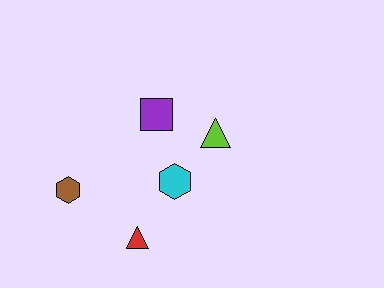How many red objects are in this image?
There is 1 red object.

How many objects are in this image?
There are 5 objects.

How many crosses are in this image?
There are no crosses.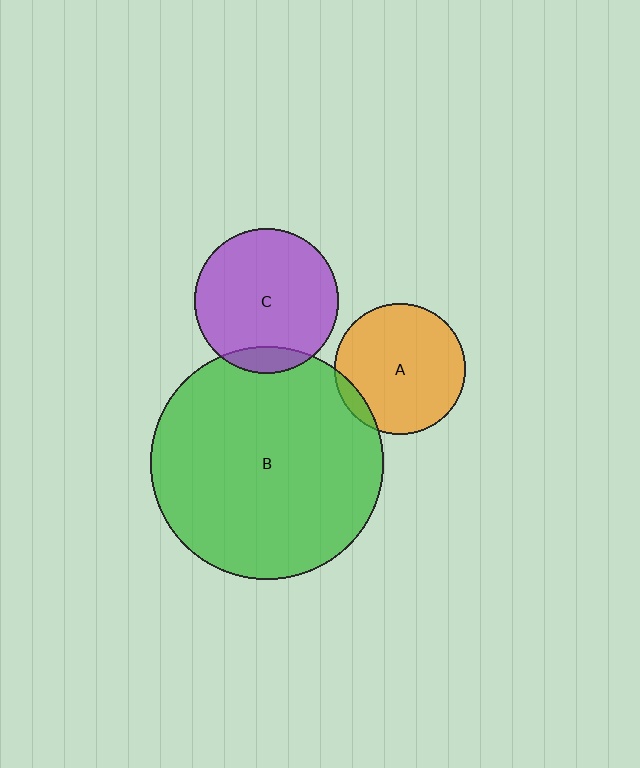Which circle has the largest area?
Circle B (green).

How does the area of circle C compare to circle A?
Approximately 1.2 times.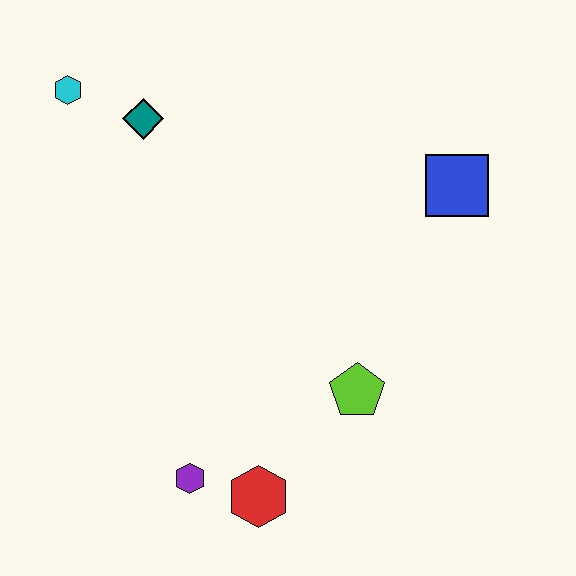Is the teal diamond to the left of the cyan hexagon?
No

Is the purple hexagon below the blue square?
Yes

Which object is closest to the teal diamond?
The cyan hexagon is closest to the teal diamond.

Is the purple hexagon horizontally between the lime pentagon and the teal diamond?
Yes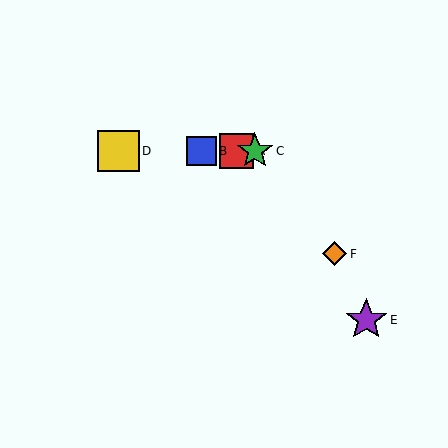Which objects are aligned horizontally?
Objects A, B, C, D are aligned horizontally.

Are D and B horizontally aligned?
Yes, both are at y≈151.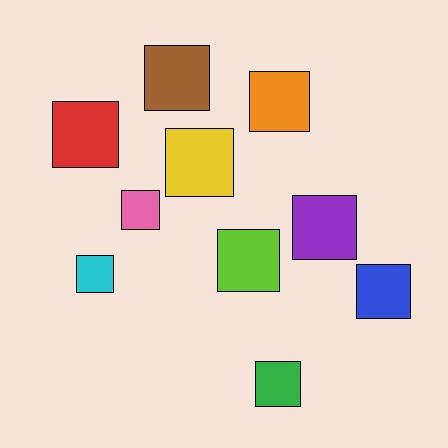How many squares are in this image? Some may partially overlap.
There are 10 squares.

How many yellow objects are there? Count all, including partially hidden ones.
There is 1 yellow object.